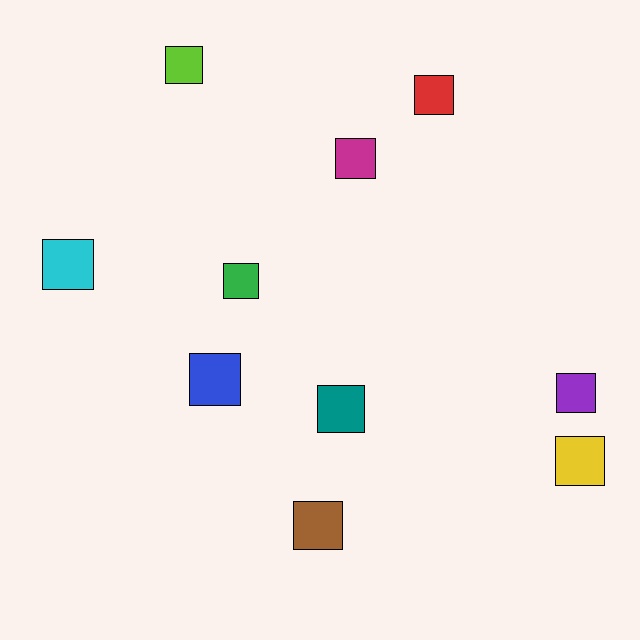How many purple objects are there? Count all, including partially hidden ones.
There is 1 purple object.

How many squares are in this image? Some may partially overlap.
There are 10 squares.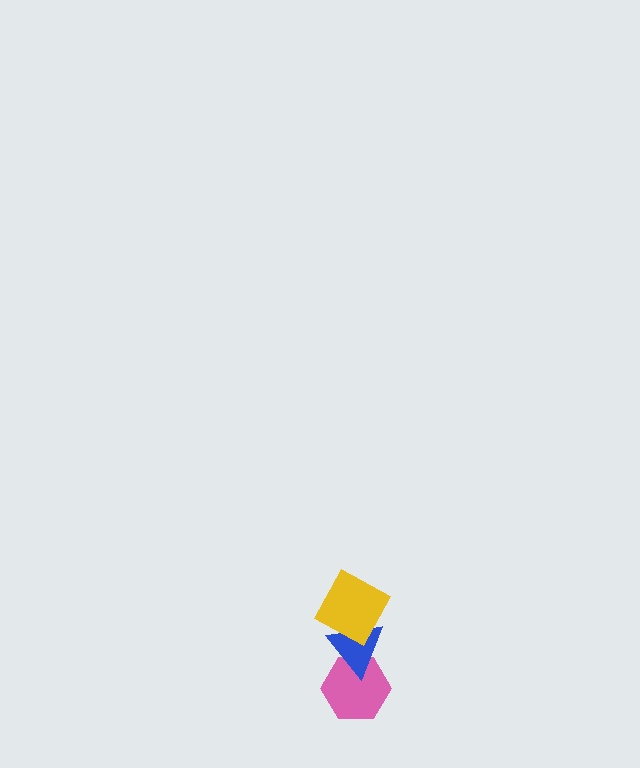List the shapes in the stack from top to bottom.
From top to bottom: the yellow square, the blue triangle, the pink hexagon.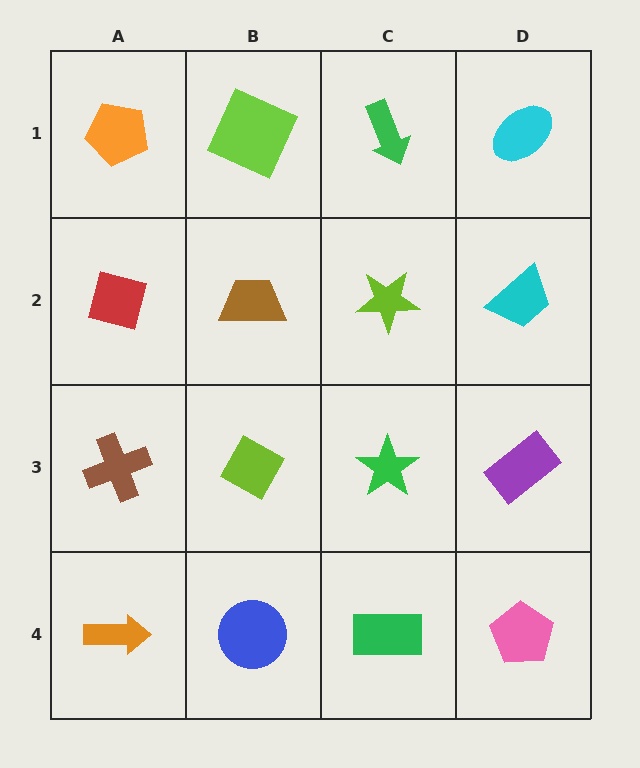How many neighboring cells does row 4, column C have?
3.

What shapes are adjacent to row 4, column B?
A lime diamond (row 3, column B), an orange arrow (row 4, column A), a green rectangle (row 4, column C).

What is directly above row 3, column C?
A lime star.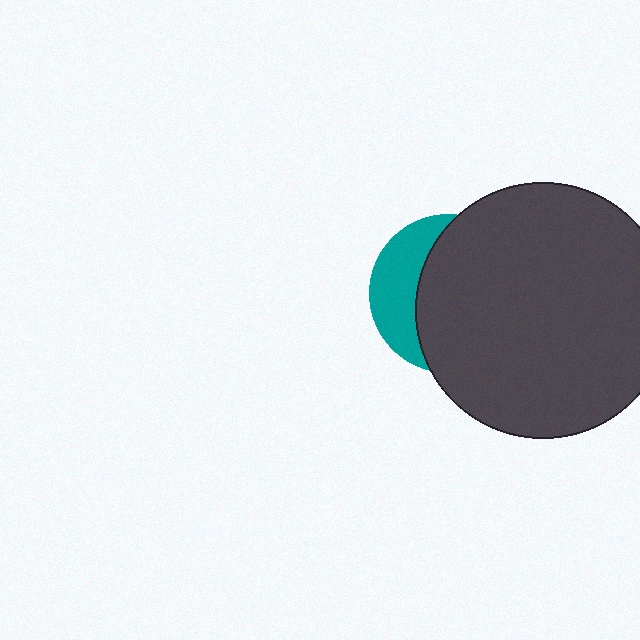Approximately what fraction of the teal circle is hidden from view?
Roughly 69% of the teal circle is hidden behind the dark gray circle.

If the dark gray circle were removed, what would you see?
You would see the complete teal circle.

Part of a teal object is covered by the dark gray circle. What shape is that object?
It is a circle.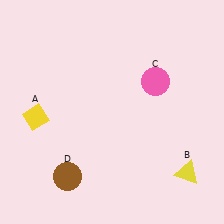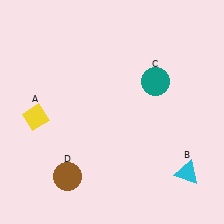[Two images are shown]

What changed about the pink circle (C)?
In Image 1, C is pink. In Image 2, it changed to teal.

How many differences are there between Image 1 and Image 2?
There are 2 differences between the two images.